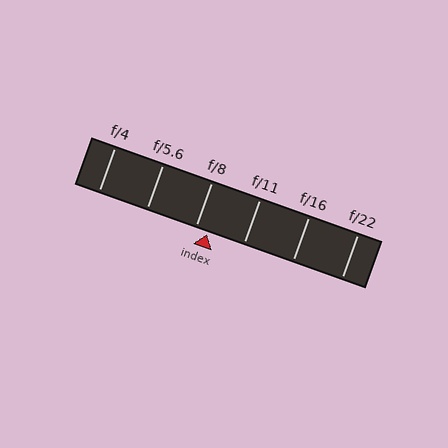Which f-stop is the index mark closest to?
The index mark is closest to f/8.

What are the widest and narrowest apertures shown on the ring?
The widest aperture shown is f/4 and the narrowest is f/22.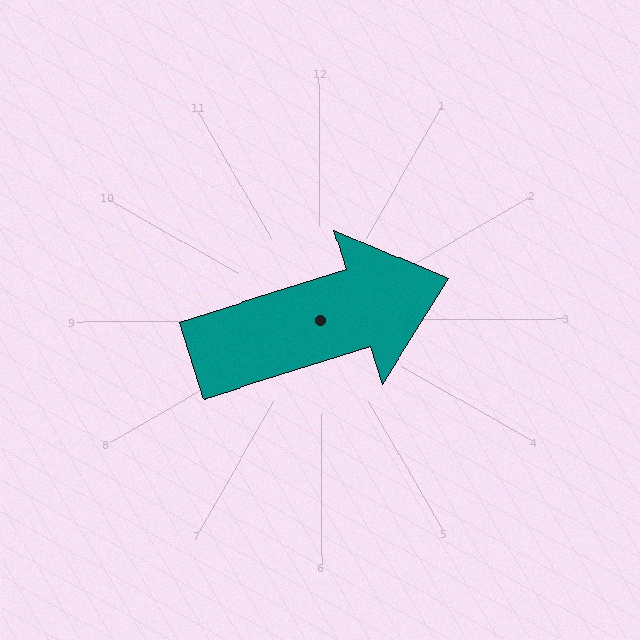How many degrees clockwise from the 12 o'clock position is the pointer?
Approximately 73 degrees.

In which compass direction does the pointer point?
East.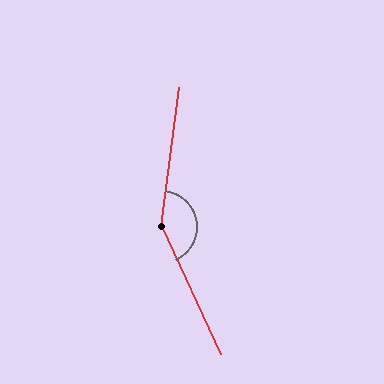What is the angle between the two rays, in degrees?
Approximately 147 degrees.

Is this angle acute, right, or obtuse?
It is obtuse.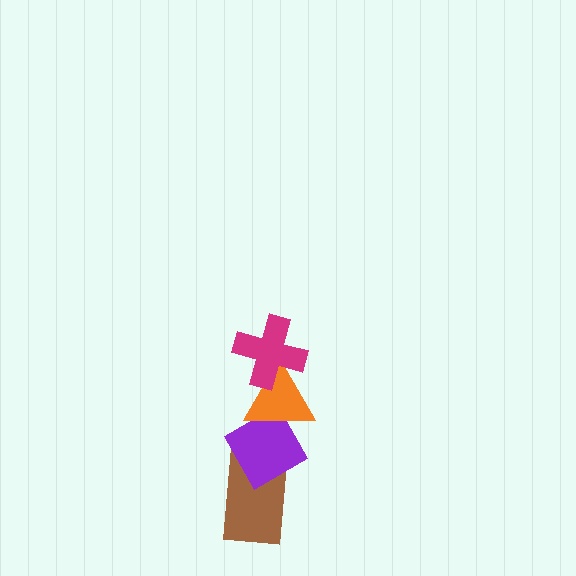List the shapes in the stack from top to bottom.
From top to bottom: the magenta cross, the orange triangle, the purple diamond, the brown rectangle.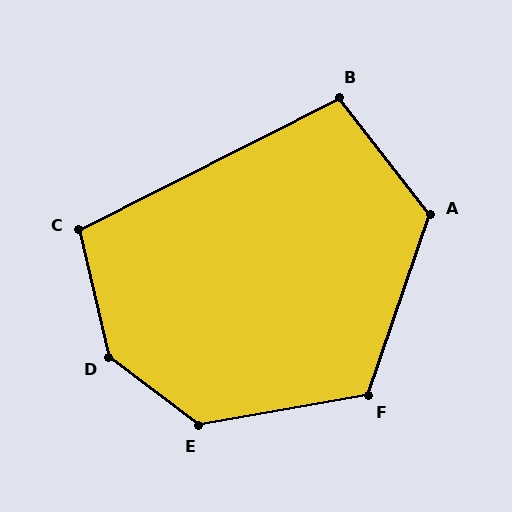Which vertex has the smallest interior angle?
B, at approximately 101 degrees.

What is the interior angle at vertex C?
Approximately 104 degrees (obtuse).